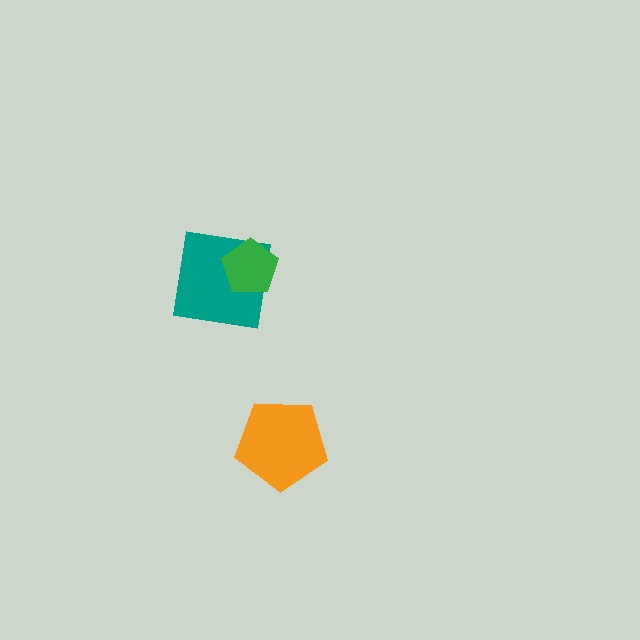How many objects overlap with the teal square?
1 object overlaps with the teal square.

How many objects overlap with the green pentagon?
1 object overlaps with the green pentagon.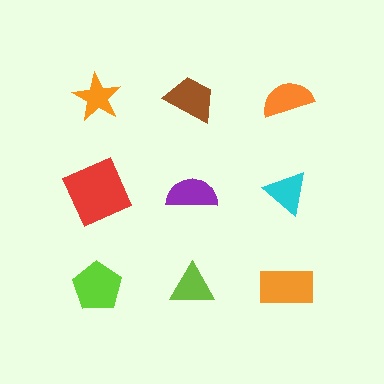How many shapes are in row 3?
3 shapes.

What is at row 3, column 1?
A lime pentagon.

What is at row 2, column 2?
A purple semicircle.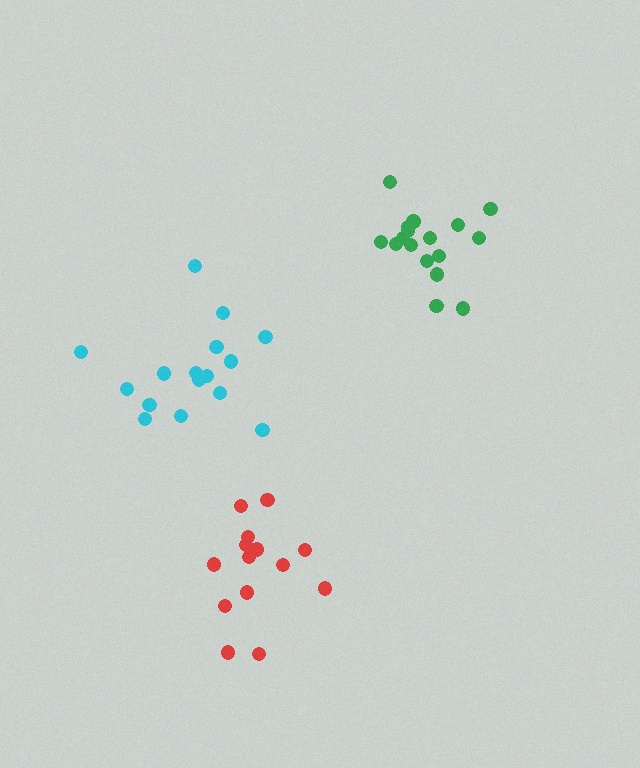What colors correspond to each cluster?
The clusters are colored: green, red, cyan.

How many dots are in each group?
Group 1: 17 dots, Group 2: 14 dots, Group 3: 16 dots (47 total).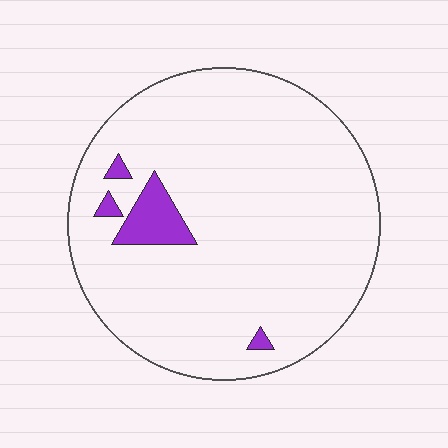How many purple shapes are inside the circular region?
4.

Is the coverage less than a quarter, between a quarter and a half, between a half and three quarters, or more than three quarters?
Less than a quarter.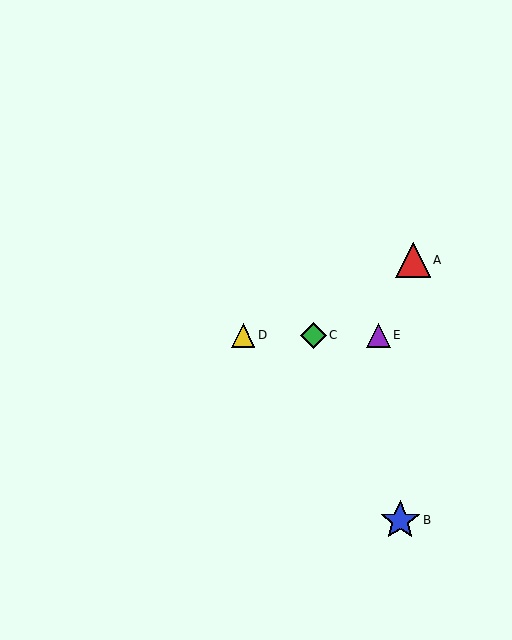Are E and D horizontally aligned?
Yes, both are at y≈335.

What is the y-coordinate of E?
Object E is at y≈335.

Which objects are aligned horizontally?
Objects C, D, E are aligned horizontally.